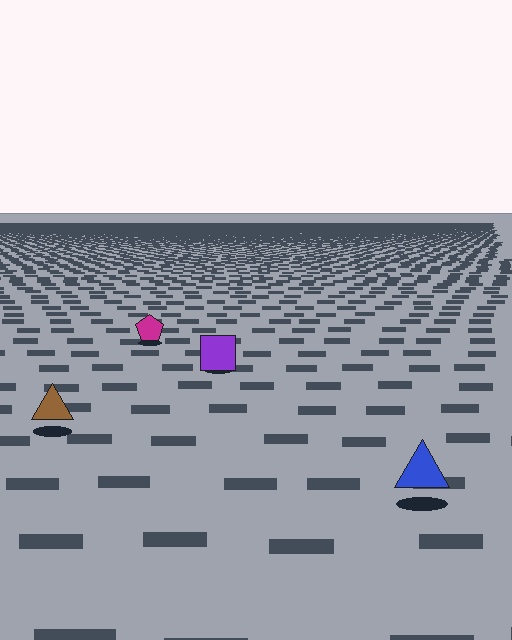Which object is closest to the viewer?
The blue triangle is closest. The texture marks near it are larger and more spread out.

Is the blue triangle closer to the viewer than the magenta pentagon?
Yes. The blue triangle is closer — you can tell from the texture gradient: the ground texture is coarser near it.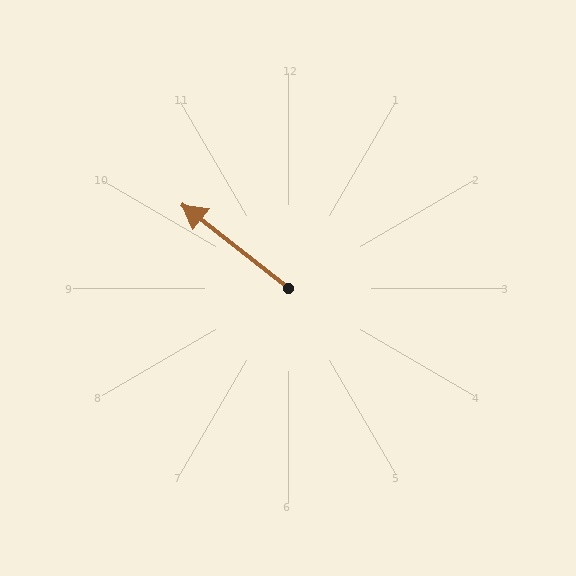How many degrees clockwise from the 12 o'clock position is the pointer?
Approximately 308 degrees.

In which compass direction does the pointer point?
Northwest.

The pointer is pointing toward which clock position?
Roughly 10 o'clock.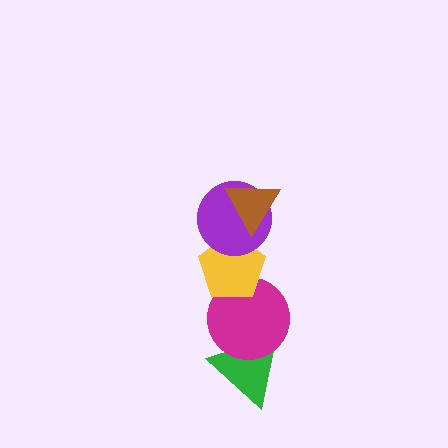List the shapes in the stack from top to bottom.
From top to bottom: the brown triangle, the purple circle, the yellow pentagon, the magenta circle, the green triangle.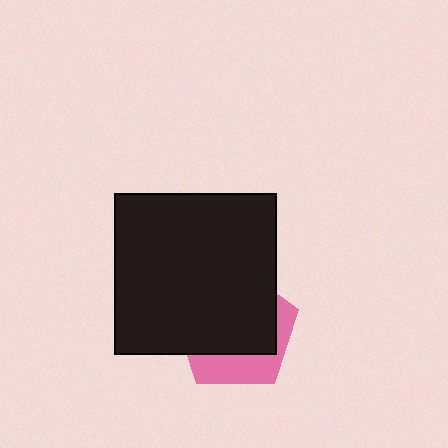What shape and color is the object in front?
The object in front is a black square.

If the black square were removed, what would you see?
You would see the complete pink pentagon.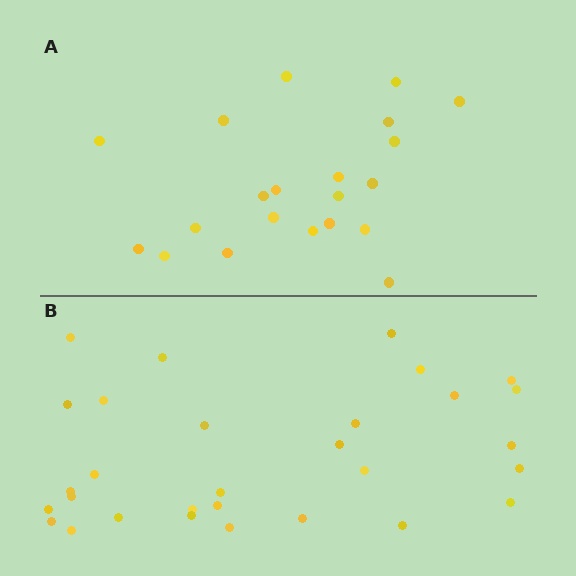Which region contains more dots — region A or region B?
Region B (the bottom region) has more dots.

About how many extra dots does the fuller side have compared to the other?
Region B has roughly 8 or so more dots than region A.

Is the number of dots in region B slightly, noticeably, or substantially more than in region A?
Region B has noticeably more, but not dramatically so. The ratio is roughly 1.4 to 1.